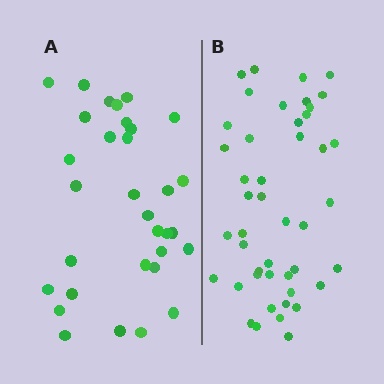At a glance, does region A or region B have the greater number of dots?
Region B (the right region) has more dots.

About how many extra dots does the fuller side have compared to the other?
Region B has approximately 15 more dots than region A.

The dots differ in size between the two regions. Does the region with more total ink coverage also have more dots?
No. Region A has more total ink coverage because its dots are larger, but region B actually contains more individual dots. Total area can be misleading — the number of items is what matters here.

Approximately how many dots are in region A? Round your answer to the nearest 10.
About 30 dots. (The exact count is 32, which rounds to 30.)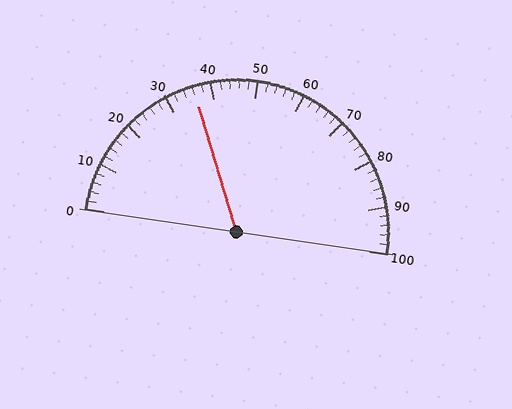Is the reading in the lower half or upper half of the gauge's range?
The reading is in the lower half of the range (0 to 100).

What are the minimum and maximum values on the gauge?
The gauge ranges from 0 to 100.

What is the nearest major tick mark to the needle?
The nearest major tick mark is 40.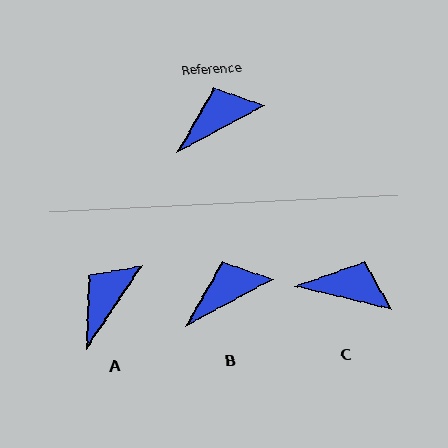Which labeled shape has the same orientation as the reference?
B.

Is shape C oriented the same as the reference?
No, it is off by about 41 degrees.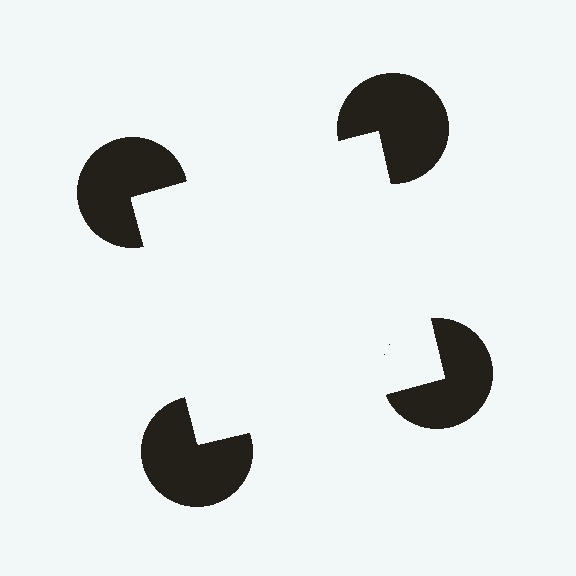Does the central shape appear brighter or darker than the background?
It typically appears slightly brighter than the background, even though no actual brightness change is drawn.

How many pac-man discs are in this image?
There are 4 — one at each vertex of the illusory square.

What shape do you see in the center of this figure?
An illusory square — its edges are inferred from the aligned wedge cuts in the pac-man discs, not physically drawn.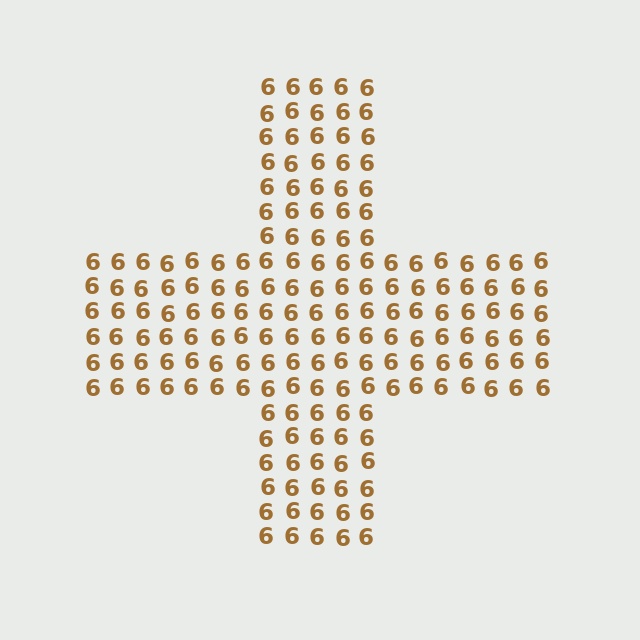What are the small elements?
The small elements are digit 6's.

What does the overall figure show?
The overall figure shows a cross.